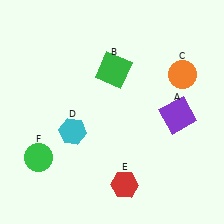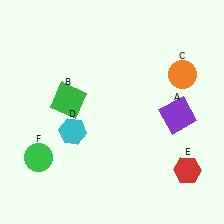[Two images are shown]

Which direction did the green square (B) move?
The green square (B) moved left.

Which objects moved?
The objects that moved are: the green square (B), the red hexagon (E).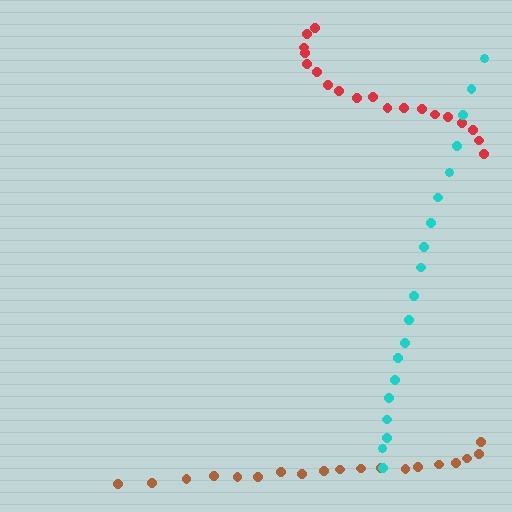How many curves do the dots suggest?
There are 3 distinct paths.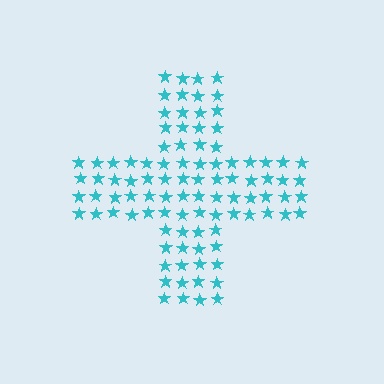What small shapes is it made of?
It is made of small stars.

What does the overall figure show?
The overall figure shows a cross.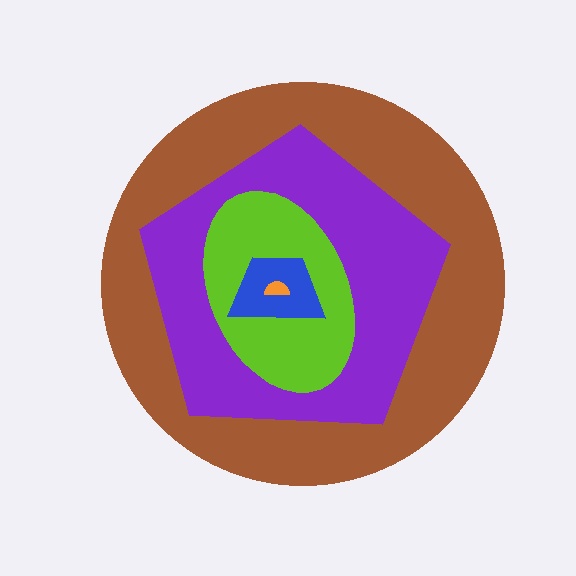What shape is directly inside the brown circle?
The purple pentagon.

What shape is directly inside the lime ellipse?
The blue trapezoid.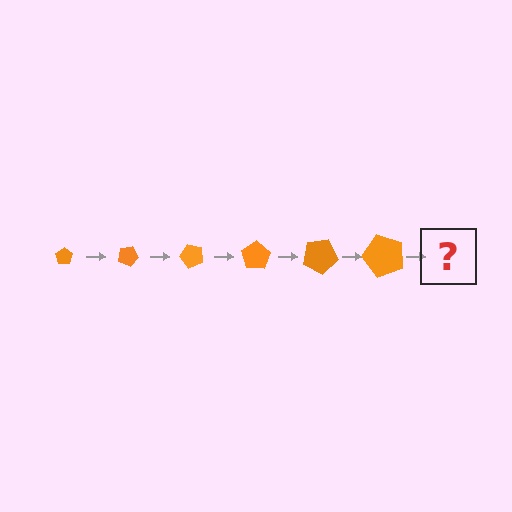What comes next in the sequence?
The next element should be a pentagon, larger than the previous one and rotated 150 degrees from the start.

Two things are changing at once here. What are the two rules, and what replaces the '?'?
The two rules are that the pentagon grows larger each step and it rotates 25 degrees each step. The '?' should be a pentagon, larger than the previous one and rotated 150 degrees from the start.